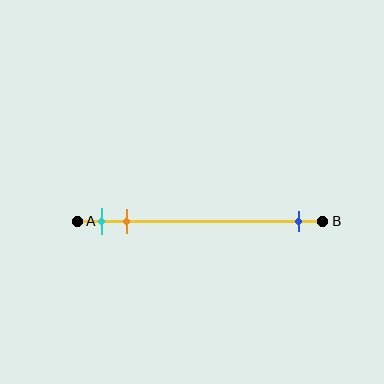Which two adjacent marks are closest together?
The cyan and orange marks are the closest adjacent pair.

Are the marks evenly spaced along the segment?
No, the marks are not evenly spaced.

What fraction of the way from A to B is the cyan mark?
The cyan mark is approximately 10% (0.1) of the way from A to B.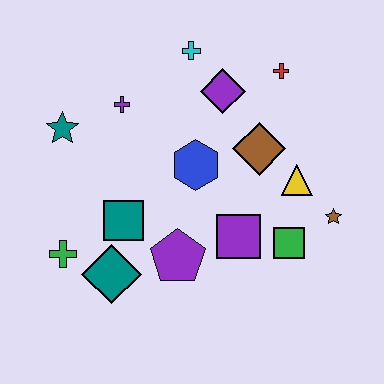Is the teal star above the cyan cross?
No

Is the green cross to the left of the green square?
Yes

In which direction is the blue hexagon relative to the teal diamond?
The blue hexagon is above the teal diamond.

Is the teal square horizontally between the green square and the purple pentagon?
No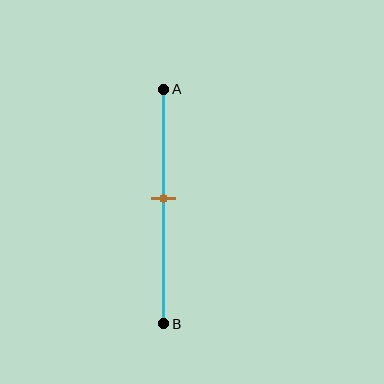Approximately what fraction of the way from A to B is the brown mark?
The brown mark is approximately 45% of the way from A to B.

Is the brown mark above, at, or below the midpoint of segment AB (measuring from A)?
The brown mark is above the midpoint of segment AB.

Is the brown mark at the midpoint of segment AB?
No, the mark is at about 45% from A, not at the 50% midpoint.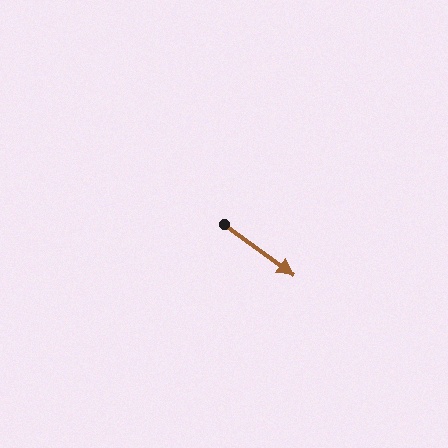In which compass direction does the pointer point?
Southeast.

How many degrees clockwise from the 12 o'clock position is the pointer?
Approximately 126 degrees.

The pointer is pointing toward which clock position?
Roughly 4 o'clock.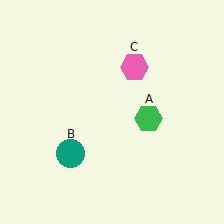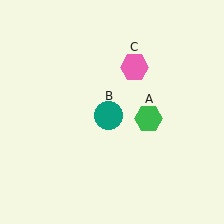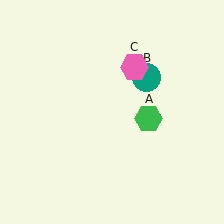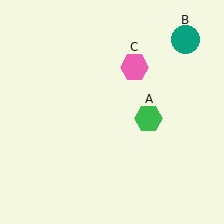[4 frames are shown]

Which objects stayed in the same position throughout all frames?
Green hexagon (object A) and pink hexagon (object C) remained stationary.